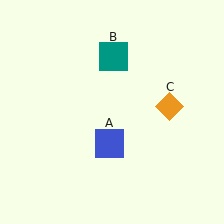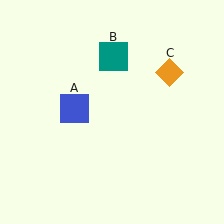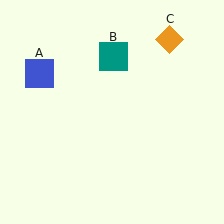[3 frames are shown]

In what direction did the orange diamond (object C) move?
The orange diamond (object C) moved up.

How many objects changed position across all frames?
2 objects changed position: blue square (object A), orange diamond (object C).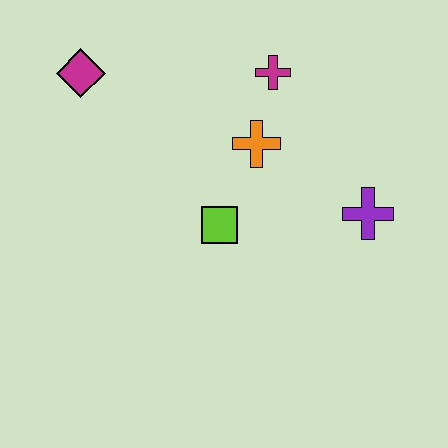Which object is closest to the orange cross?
The magenta cross is closest to the orange cross.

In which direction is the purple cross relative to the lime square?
The purple cross is to the right of the lime square.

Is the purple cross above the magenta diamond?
No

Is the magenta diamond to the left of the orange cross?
Yes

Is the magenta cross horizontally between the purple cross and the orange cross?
Yes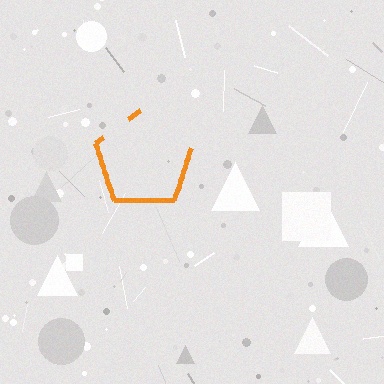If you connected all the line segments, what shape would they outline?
They would outline a pentagon.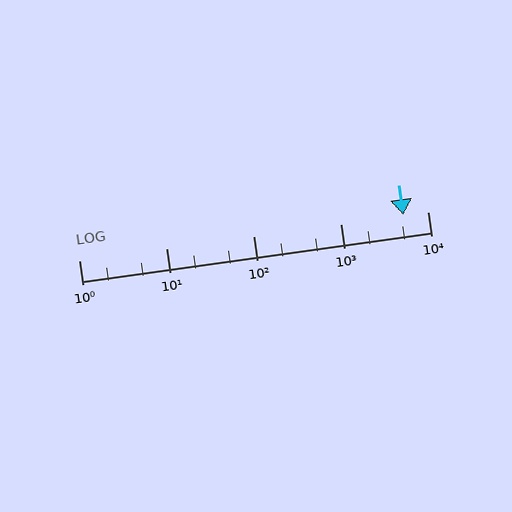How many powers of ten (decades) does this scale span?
The scale spans 4 decades, from 1 to 10000.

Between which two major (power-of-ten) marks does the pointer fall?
The pointer is between 1000 and 10000.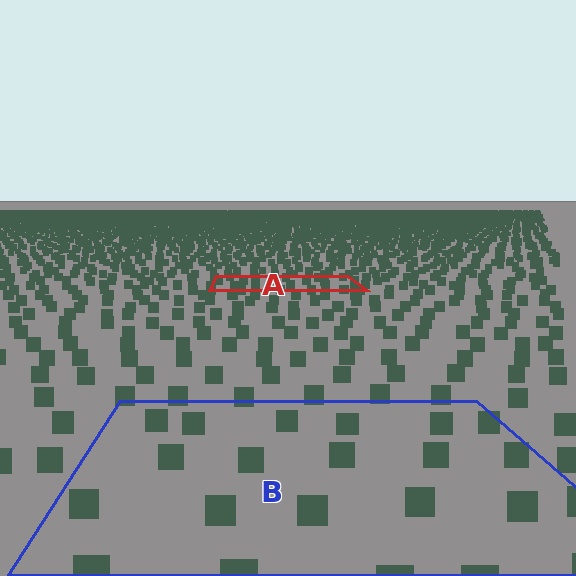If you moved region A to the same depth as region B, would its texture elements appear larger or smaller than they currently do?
They would appear larger. At a closer depth, the same texture elements are projected at a bigger on-screen size.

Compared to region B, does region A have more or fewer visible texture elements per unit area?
Region A has more texture elements per unit area — they are packed more densely because it is farther away.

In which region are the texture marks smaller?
The texture marks are smaller in region A, because it is farther away.